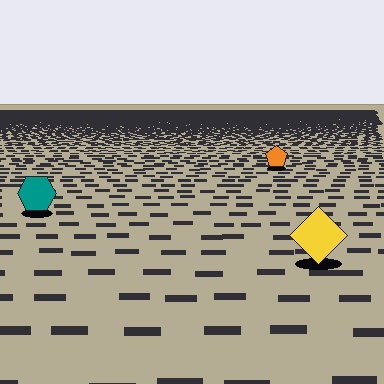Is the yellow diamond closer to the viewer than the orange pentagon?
Yes. The yellow diamond is closer — you can tell from the texture gradient: the ground texture is coarser near it.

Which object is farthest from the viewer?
The orange pentagon is farthest from the viewer. It appears smaller and the ground texture around it is denser.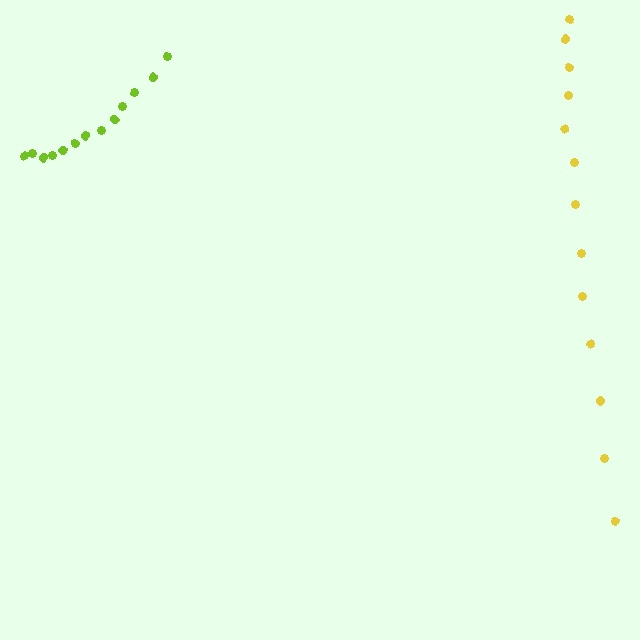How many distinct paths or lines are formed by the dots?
There are 2 distinct paths.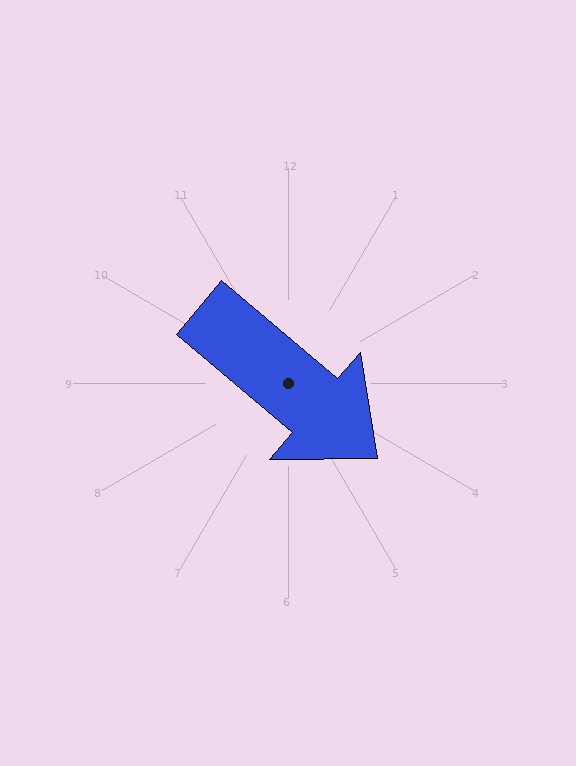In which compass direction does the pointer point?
Southeast.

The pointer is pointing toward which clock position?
Roughly 4 o'clock.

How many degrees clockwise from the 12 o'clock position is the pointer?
Approximately 130 degrees.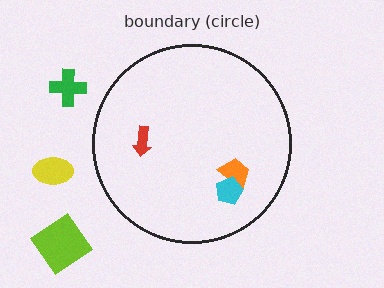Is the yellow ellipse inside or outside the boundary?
Outside.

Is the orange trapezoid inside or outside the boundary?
Inside.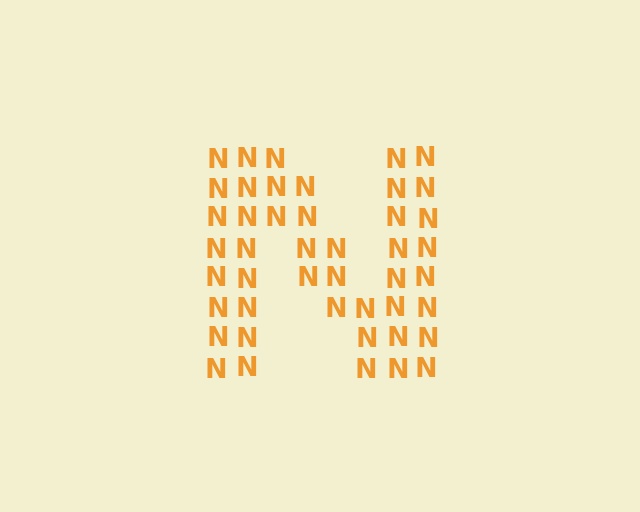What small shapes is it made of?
It is made of small letter N's.